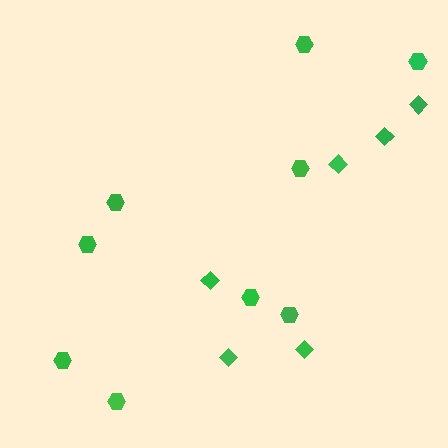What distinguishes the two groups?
There are 2 groups: one group of hexagons (9) and one group of diamonds (6).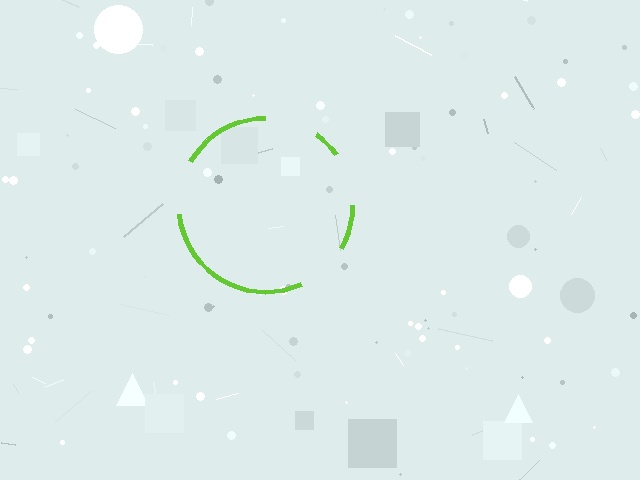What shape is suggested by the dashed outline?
The dashed outline suggests a circle.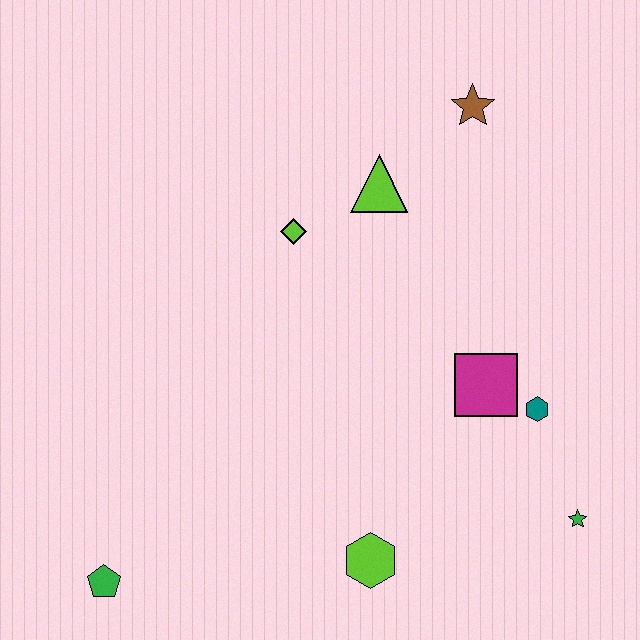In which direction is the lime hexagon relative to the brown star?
The lime hexagon is below the brown star.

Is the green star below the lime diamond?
Yes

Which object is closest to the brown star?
The lime triangle is closest to the brown star.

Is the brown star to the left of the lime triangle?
No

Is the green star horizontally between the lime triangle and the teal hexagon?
No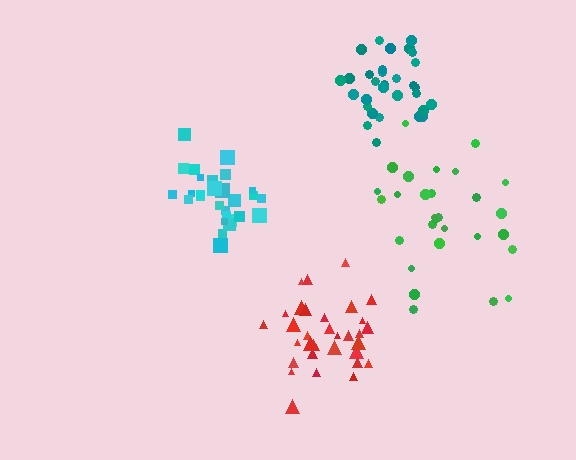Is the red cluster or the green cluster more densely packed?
Red.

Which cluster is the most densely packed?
Cyan.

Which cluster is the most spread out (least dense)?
Green.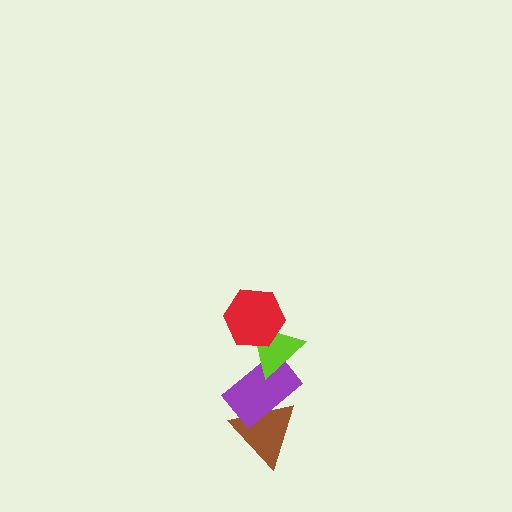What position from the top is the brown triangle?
The brown triangle is 4th from the top.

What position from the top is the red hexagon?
The red hexagon is 1st from the top.